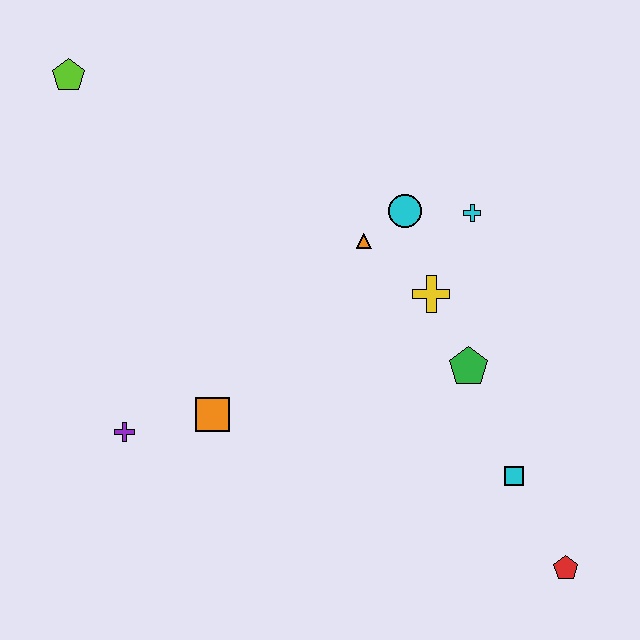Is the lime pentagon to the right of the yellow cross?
No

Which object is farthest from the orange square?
The red pentagon is farthest from the orange square.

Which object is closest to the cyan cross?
The cyan circle is closest to the cyan cross.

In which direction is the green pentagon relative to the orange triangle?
The green pentagon is below the orange triangle.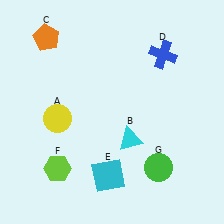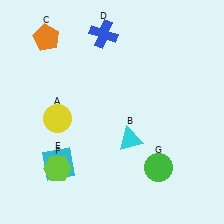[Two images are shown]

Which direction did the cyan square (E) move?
The cyan square (E) moved left.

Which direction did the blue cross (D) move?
The blue cross (D) moved left.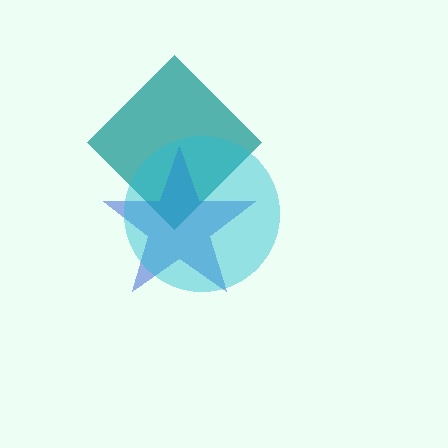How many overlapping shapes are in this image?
There are 3 overlapping shapes in the image.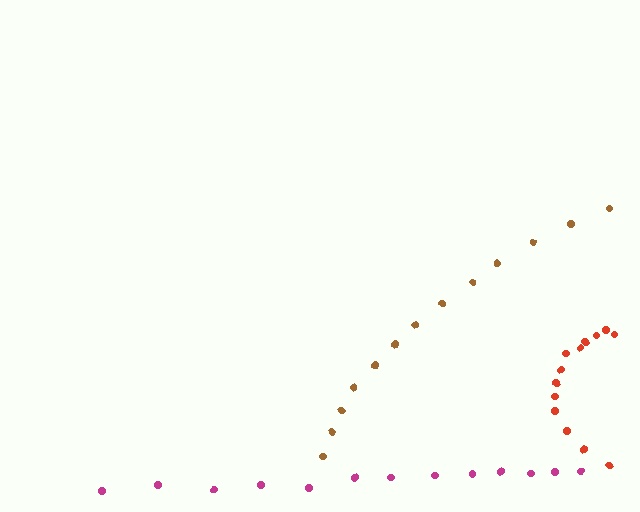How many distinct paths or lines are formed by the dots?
There are 3 distinct paths.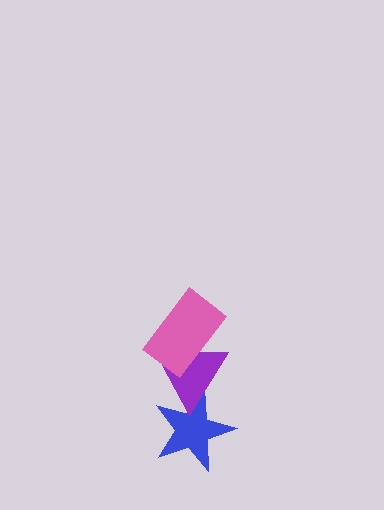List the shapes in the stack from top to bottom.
From top to bottom: the pink rectangle, the purple triangle, the blue star.